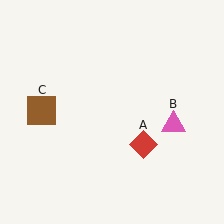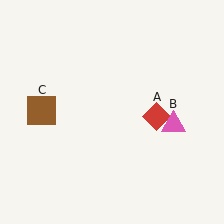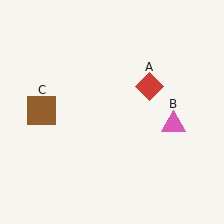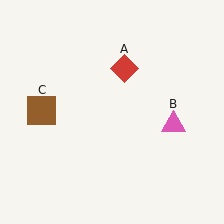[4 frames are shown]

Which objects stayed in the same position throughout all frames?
Pink triangle (object B) and brown square (object C) remained stationary.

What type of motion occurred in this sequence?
The red diamond (object A) rotated counterclockwise around the center of the scene.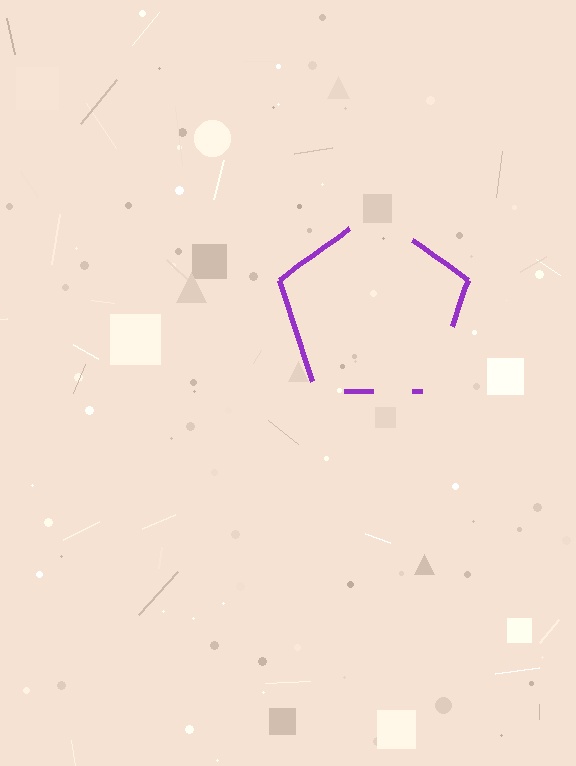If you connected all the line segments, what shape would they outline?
They would outline a pentagon.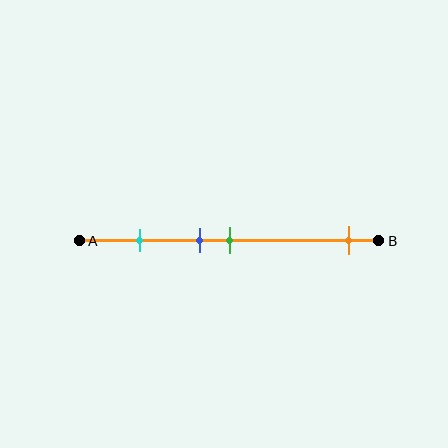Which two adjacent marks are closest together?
The blue and green marks are the closest adjacent pair.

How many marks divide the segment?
There are 4 marks dividing the segment.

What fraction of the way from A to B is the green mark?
The green mark is approximately 50% (0.5) of the way from A to B.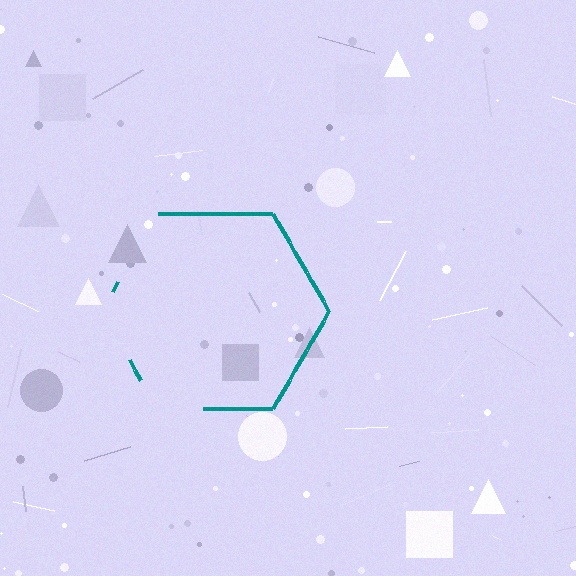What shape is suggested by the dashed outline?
The dashed outline suggests a hexagon.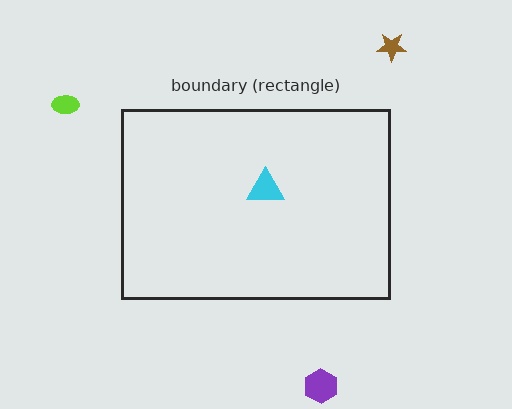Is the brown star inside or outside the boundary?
Outside.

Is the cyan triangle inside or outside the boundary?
Inside.